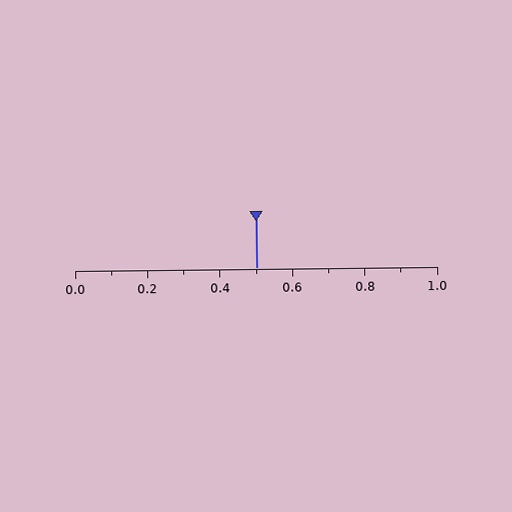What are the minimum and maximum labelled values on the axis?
The axis runs from 0.0 to 1.0.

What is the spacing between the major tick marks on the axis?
The major ticks are spaced 0.2 apart.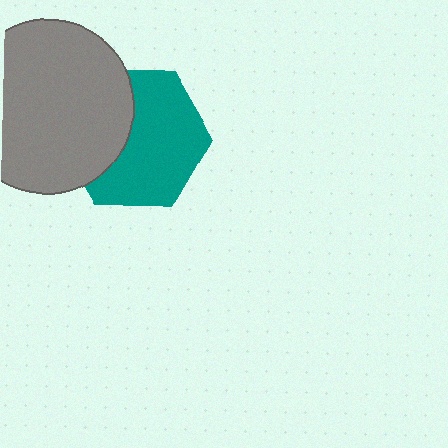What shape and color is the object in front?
The object in front is a gray circle.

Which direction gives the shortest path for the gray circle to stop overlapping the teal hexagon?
Moving left gives the shortest separation.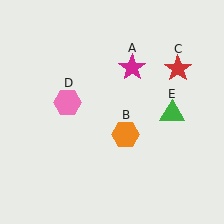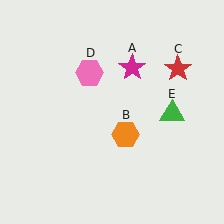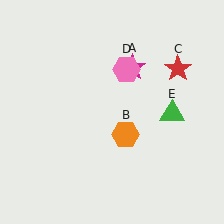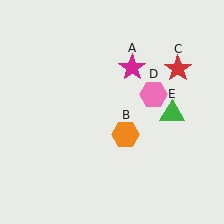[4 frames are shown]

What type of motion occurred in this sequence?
The pink hexagon (object D) rotated clockwise around the center of the scene.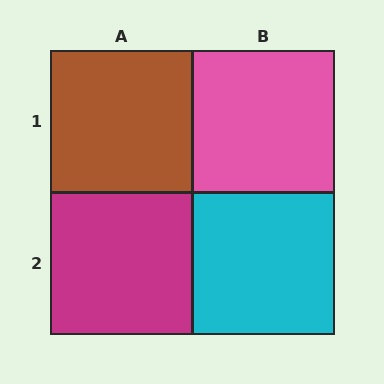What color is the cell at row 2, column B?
Cyan.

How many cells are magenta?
1 cell is magenta.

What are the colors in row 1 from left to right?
Brown, pink.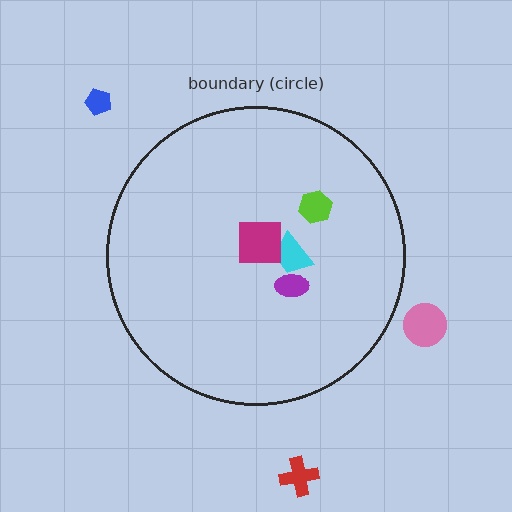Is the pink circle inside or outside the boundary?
Outside.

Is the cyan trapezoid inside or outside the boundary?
Inside.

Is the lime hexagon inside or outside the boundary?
Inside.